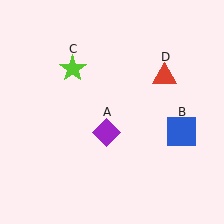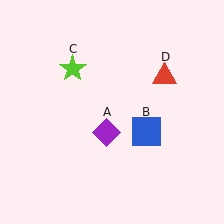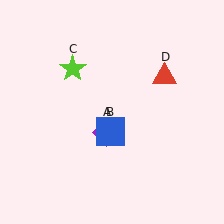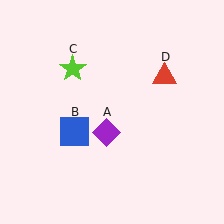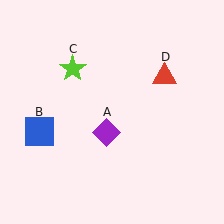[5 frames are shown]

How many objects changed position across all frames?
1 object changed position: blue square (object B).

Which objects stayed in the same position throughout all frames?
Purple diamond (object A) and lime star (object C) and red triangle (object D) remained stationary.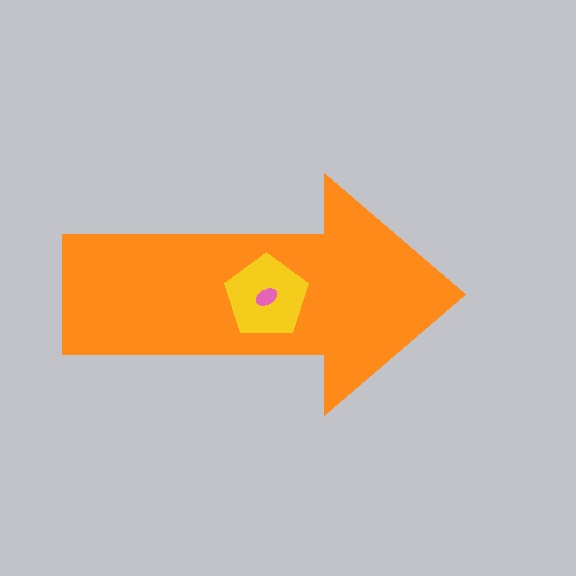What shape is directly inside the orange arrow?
The yellow pentagon.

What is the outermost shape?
The orange arrow.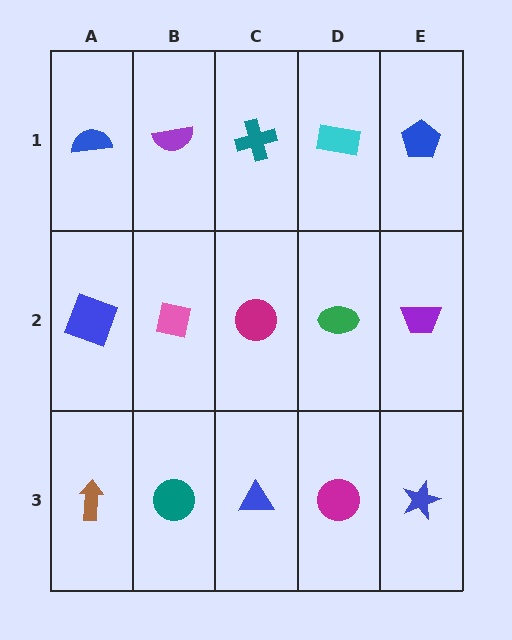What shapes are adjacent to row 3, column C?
A magenta circle (row 2, column C), a teal circle (row 3, column B), a magenta circle (row 3, column D).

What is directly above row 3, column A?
A blue square.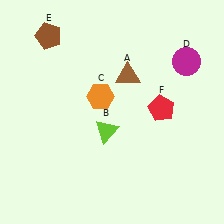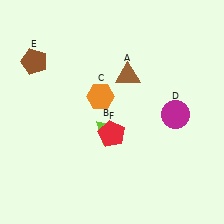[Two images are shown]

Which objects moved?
The objects that moved are: the magenta circle (D), the brown pentagon (E), the red pentagon (F).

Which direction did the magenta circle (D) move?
The magenta circle (D) moved down.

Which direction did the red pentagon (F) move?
The red pentagon (F) moved left.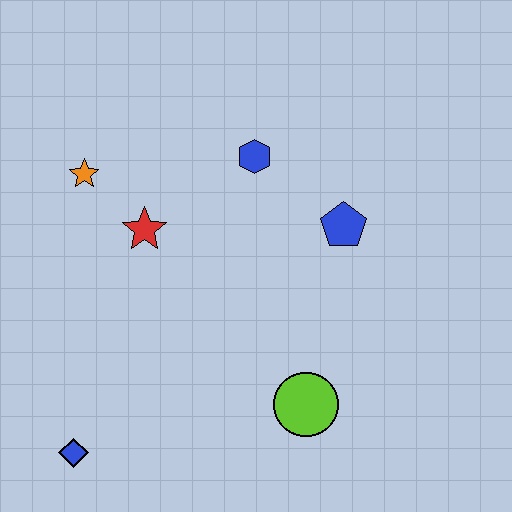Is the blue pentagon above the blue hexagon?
No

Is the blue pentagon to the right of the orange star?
Yes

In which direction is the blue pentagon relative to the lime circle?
The blue pentagon is above the lime circle.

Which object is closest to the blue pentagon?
The blue hexagon is closest to the blue pentagon.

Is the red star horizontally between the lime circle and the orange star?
Yes